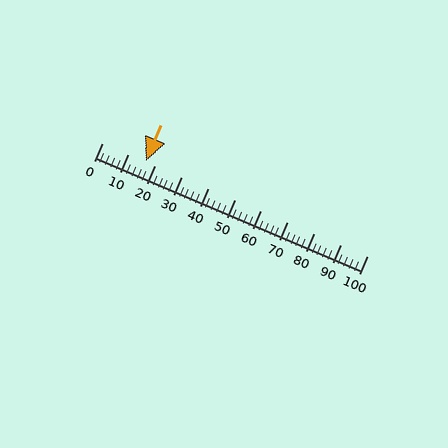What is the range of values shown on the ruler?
The ruler shows values from 0 to 100.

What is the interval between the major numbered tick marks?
The major tick marks are spaced 10 units apart.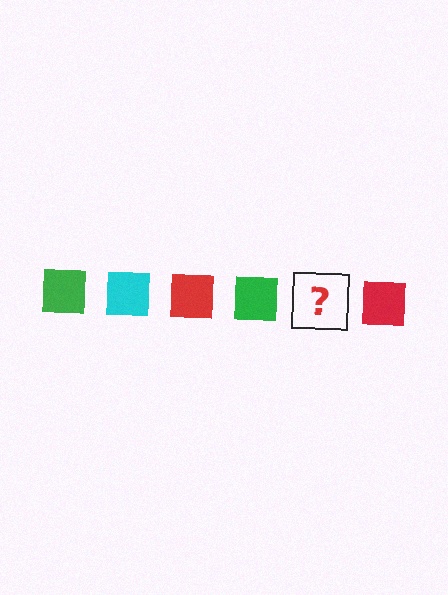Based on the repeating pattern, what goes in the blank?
The blank should be a cyan square.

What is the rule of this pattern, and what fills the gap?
The rule is that the pattern cycles through green, cyan, red squares. The gap should be filled with a cyan square.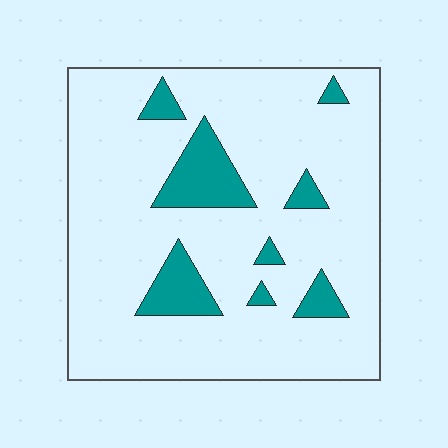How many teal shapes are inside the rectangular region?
8.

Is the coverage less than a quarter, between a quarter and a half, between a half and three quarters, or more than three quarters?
Less than a quarter.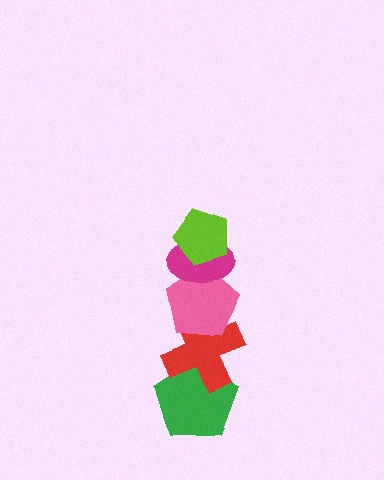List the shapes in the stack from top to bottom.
From top to bottom: the lime pentagon, the magenta ellipse, the pink pentagon, the red cross, the green pentagon.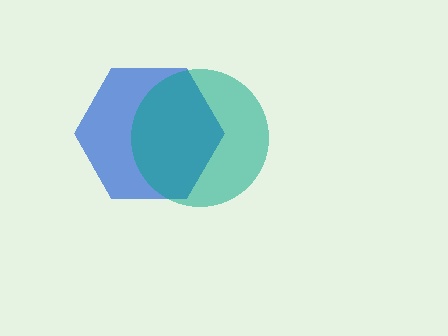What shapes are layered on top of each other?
The layered shapes are: a blue hexagon, a teal circle.